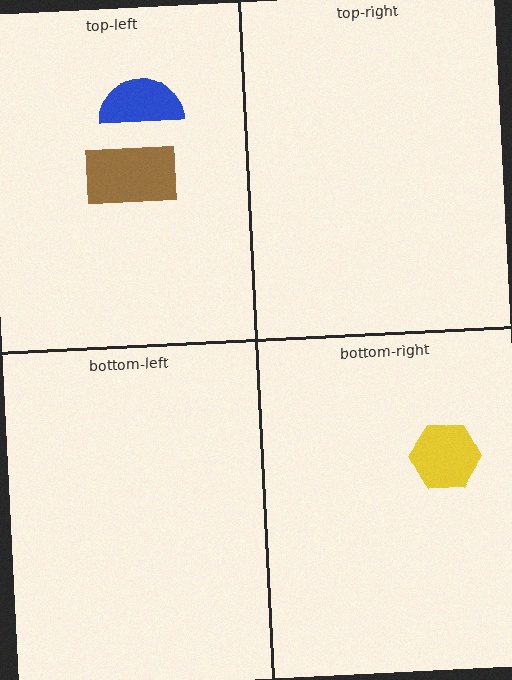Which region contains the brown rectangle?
The top-left region.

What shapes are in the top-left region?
The blue semicircle, the brown rectangle.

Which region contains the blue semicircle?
The top-left region.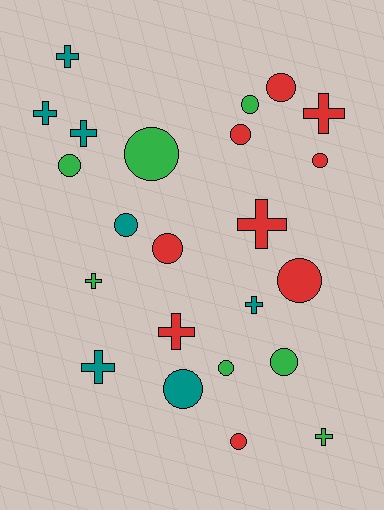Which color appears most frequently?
Red, with 9 objects.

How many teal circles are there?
There are 2 teal circles.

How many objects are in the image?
There are 23 objects.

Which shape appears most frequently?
Circle, with 13 objects.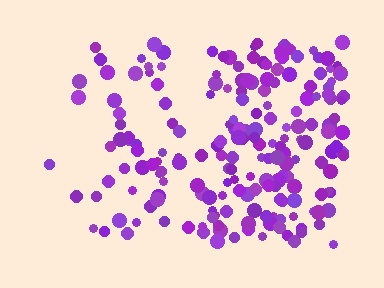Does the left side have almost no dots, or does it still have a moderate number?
Still a moderate number, just noticeably fewer than the right.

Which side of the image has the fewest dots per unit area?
The left.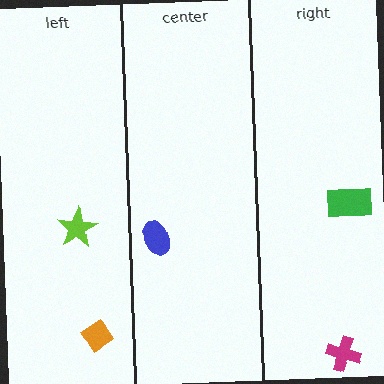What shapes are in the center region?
The blue ellipse.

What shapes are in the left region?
The lime star, the orange diamond.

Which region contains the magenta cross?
The right region.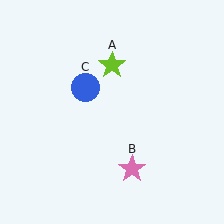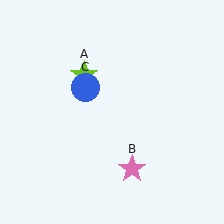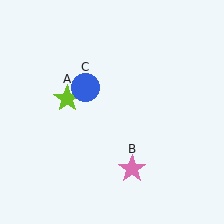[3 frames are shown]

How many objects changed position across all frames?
1 object changed position: lime star (object A).